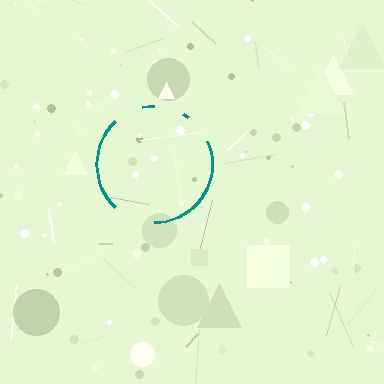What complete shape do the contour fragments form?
The contour fragments form a circle.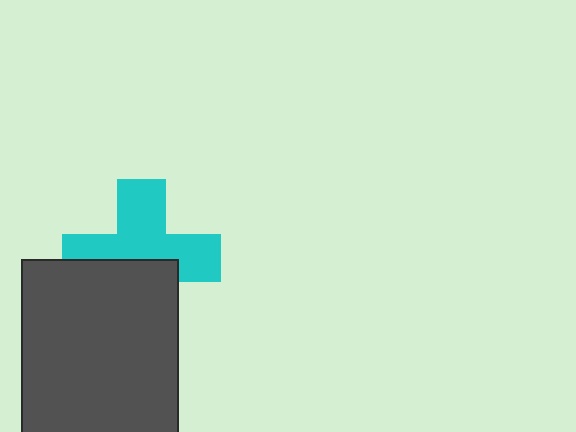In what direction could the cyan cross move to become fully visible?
The cyan cross could move up. That would shift it out from behind the dark gray rectangle entirely.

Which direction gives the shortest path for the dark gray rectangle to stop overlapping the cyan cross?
Moving down gives the shortest separation.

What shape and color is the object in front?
The object in front is a dark gray rectangle.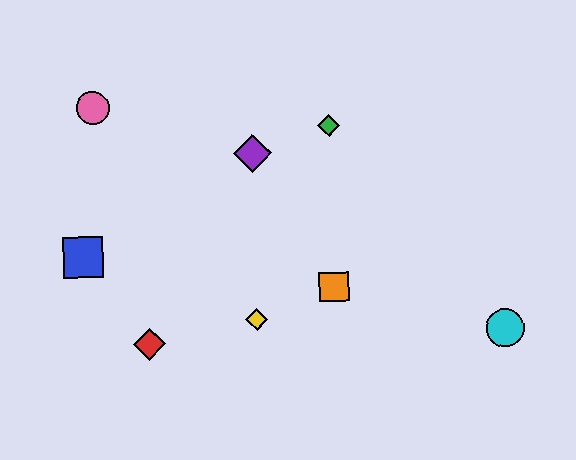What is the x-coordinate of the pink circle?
The pink circle is at x≈93.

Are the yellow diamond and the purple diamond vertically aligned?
Yes, both are at x≈257.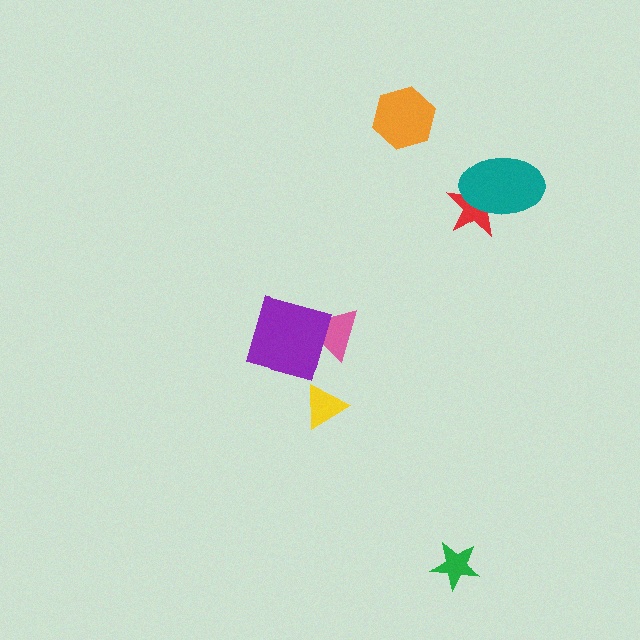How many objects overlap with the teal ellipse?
1 object overlaps with the teal ellipse.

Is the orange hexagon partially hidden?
No, no other shape covers it.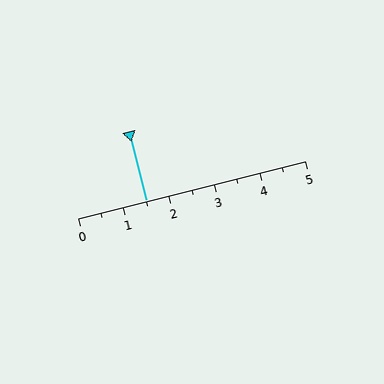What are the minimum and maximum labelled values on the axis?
The axis runs from 0 to 5.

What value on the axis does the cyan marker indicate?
The marker indicates approximately 1.5.